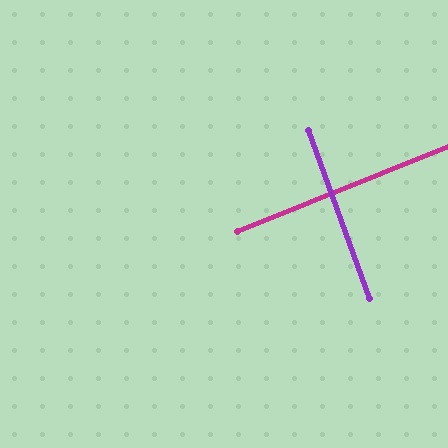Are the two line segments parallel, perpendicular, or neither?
Perpendicular — they meet at approximately 88°.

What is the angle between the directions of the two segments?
Approximately 88 degrees.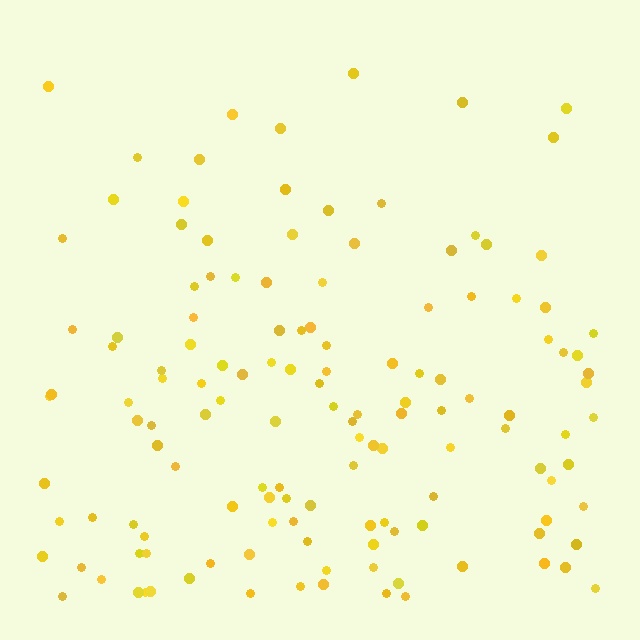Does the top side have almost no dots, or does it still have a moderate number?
Still a moderate number, just noticeably fewer than the bottom.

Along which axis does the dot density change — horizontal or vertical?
Vertical.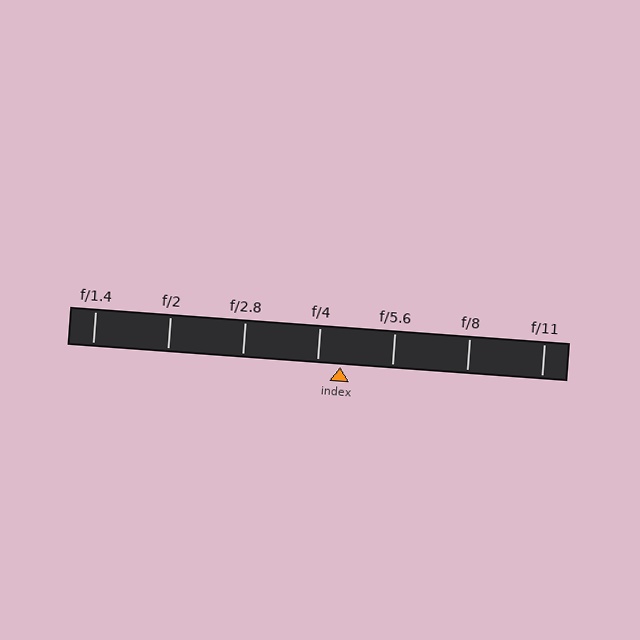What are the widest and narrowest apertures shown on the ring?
The widest aperture shown is f/1.4 and the narrowest is f/11.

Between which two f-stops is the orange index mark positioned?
The index mark is between f/4 and f/5.6.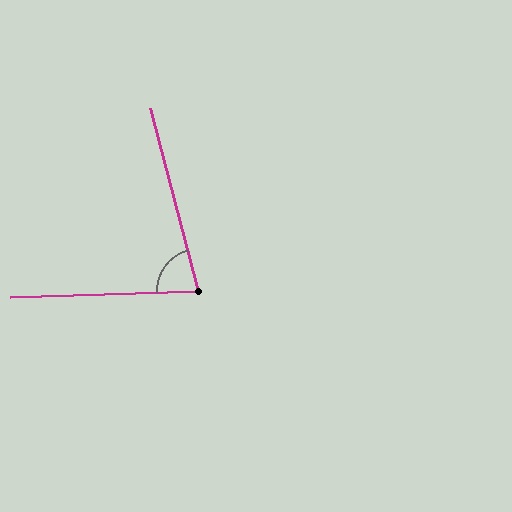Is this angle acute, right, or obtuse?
It is acute.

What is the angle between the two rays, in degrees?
Approximately 77 degrees.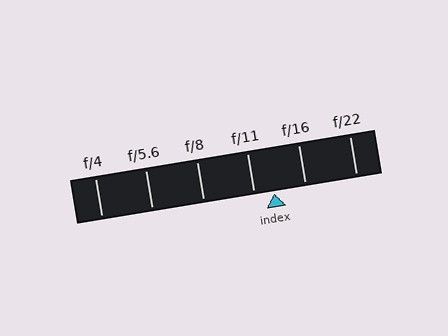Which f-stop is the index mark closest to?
The index mark is closest to f/11.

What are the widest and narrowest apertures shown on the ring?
The widest aperture shown is f/4 and the narrowest is f/22.